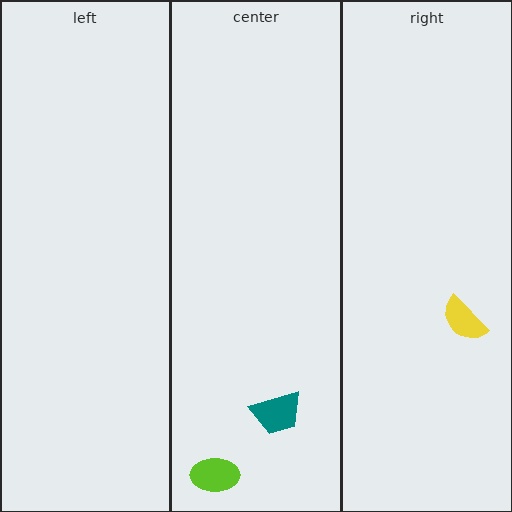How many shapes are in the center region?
2.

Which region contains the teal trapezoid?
The center region.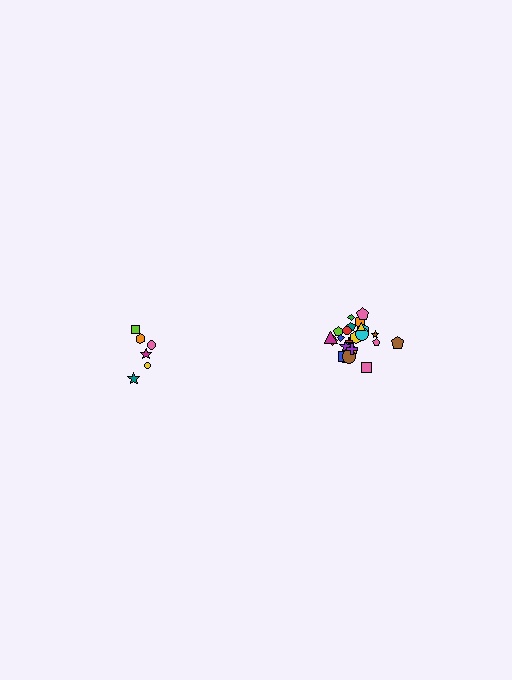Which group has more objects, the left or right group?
The right group.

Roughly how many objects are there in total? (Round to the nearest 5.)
Roughly 30 objects in total.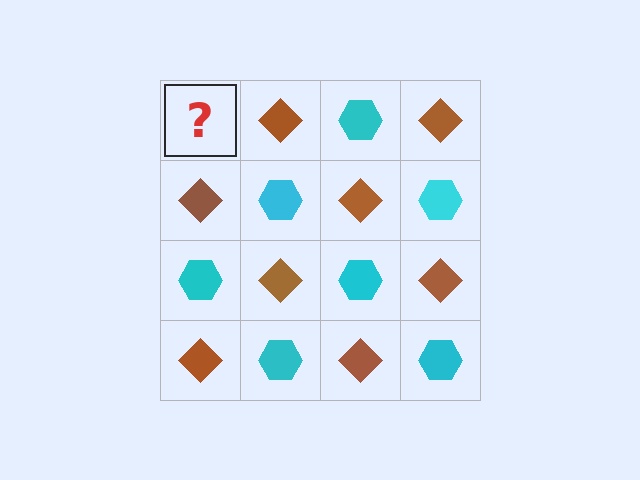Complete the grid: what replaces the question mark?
The question mark should be replaced with a cyan hexagon.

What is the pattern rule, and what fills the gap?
The rule is that it alternates cyan hexagon and brown diamond in a checkerboard pattern. The gap should be filled with a cyan hexagon.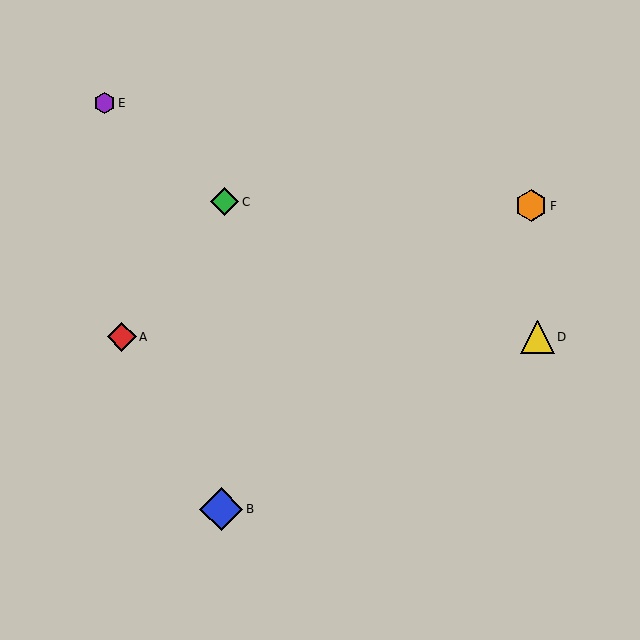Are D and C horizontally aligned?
No, D is at y≈337 and C is at y≈202.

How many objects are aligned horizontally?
2 objects (A, D) are aligned horizontally.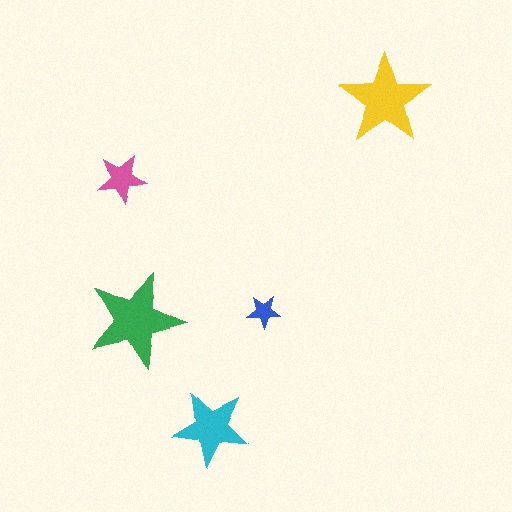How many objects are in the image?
There are 5 objects in the image.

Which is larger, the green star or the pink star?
The green one.